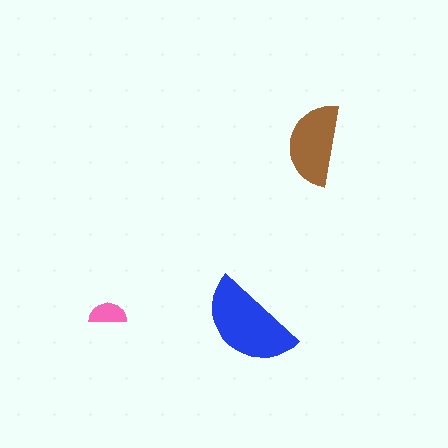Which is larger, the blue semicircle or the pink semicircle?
The blue one.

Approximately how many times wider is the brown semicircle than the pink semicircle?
About 2 times wider.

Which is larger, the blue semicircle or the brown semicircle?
The blue one.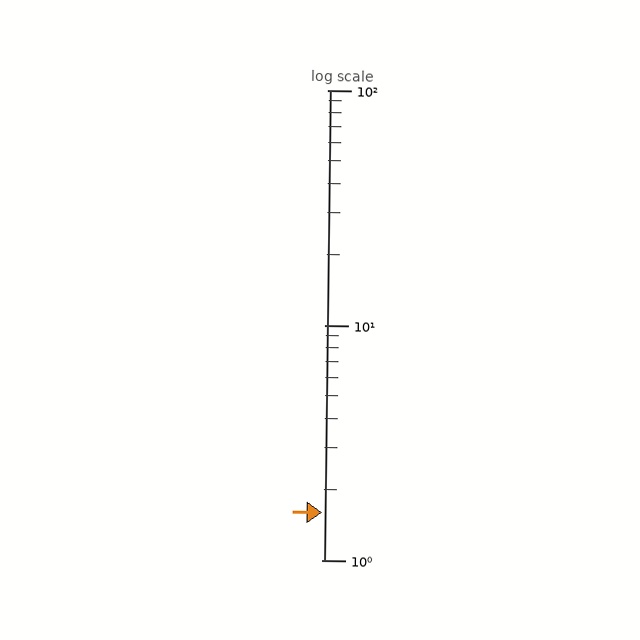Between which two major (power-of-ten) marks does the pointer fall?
The pointer is between 1 and 10.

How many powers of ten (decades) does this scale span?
The scale spans 2 decades, from 1 to 100.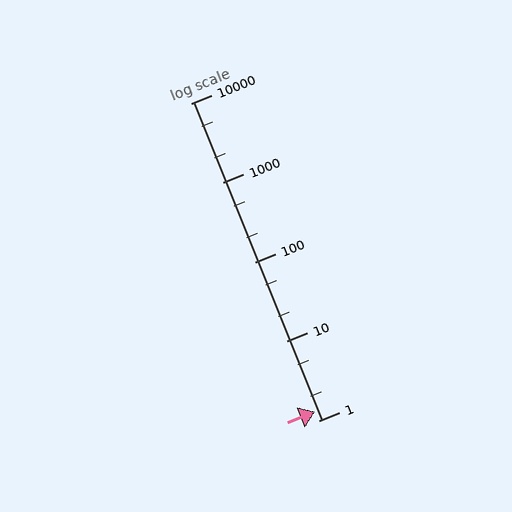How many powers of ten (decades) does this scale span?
The scale spans 4 decades, from 1 to 10000.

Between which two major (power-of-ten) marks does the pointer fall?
The pointer is between 1 and 10.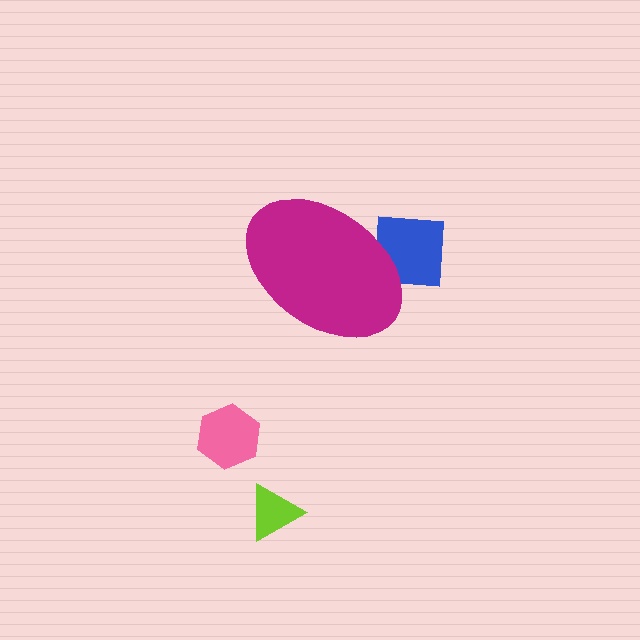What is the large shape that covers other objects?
A magenta ellipse.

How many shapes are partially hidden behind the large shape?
1 shape is partially hidden.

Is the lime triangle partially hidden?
No, the lime triangle is fully visible.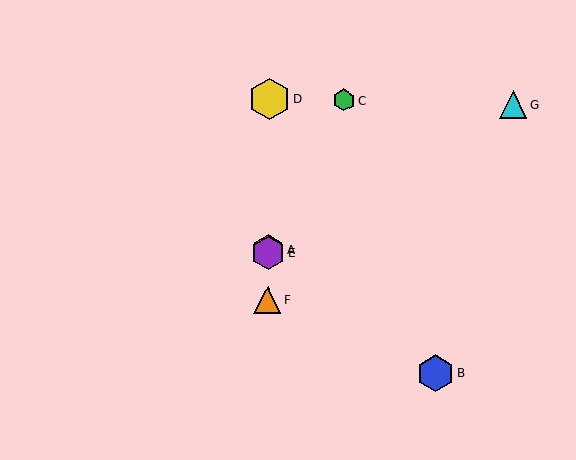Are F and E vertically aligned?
Yes, both are at x≈268.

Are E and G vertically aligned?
No, E is at x≈268 and G is at x≈513.